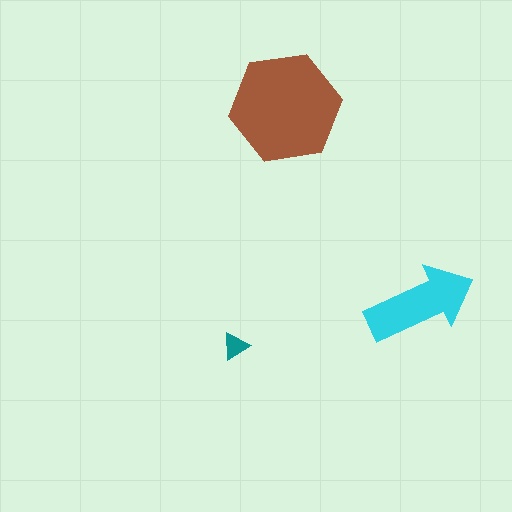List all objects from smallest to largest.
The teal triangle, the cyan arrow, the brown hexagon.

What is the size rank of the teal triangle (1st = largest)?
3rd.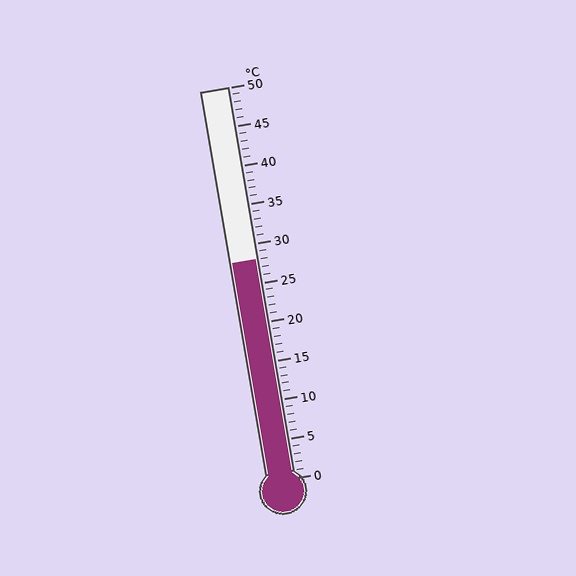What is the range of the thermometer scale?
The thermometer scale ranges from 0°C to 50°C.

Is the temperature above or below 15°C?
The temperature is above 15°C.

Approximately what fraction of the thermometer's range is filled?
The thermometer is filled to approximately 55% of its range.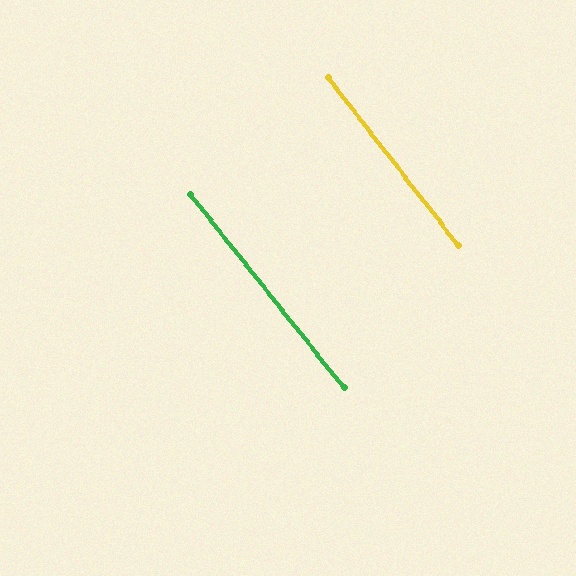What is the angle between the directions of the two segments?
Approximately 1 degree.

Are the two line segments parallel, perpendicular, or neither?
Parallel — their directions differ by only 0.5°.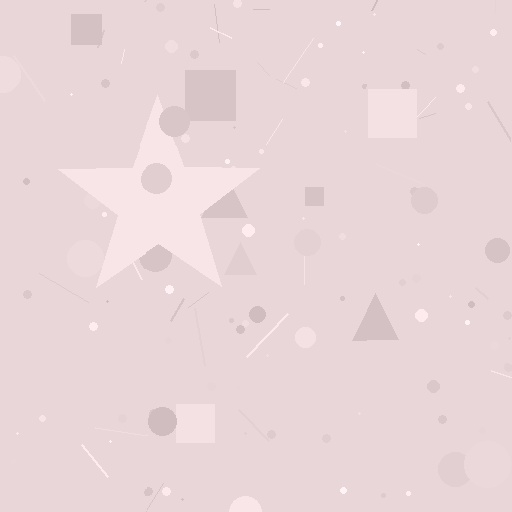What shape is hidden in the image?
A star is hidden in the image.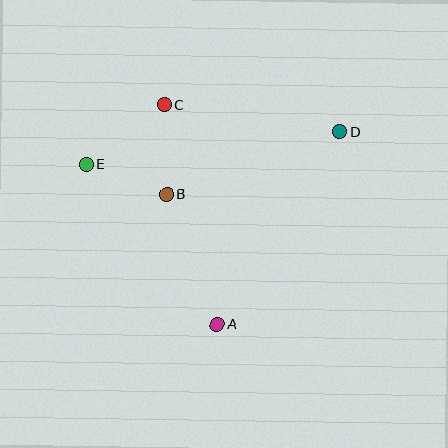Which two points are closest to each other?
Points B and E are closest to each other.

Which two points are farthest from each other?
Points D and E are farthest from each other.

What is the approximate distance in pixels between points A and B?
The distance between A and B is approximately 139 pixels.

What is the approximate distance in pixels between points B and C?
The distance between B and C is approximately 90 pixels.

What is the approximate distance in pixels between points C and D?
The distance between C and D is approximately 178 pixels.